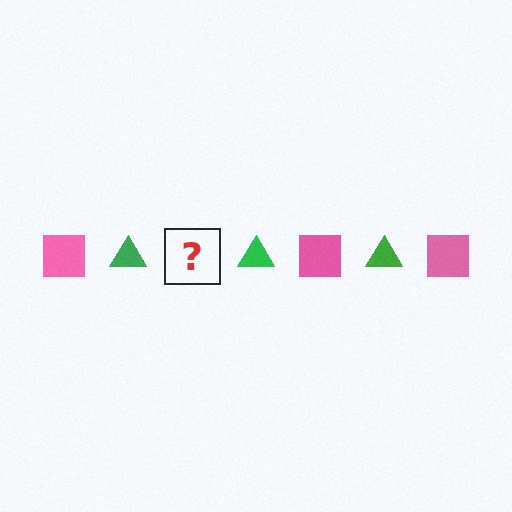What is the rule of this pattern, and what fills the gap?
The rule is that the pattern alternates between pink square and green triangle. The gap should be filled with a pink square.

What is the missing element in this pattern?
The missing element is a pink square.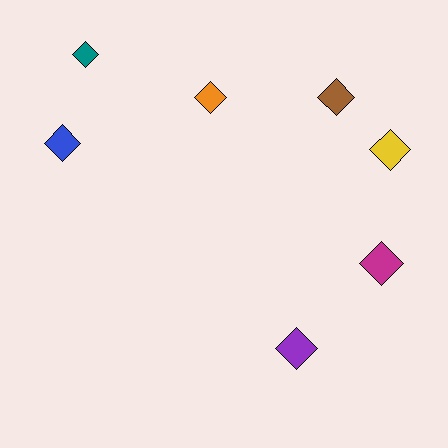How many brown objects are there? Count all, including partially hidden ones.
There is 1 brown object.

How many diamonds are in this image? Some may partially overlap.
There are 7 diamonds.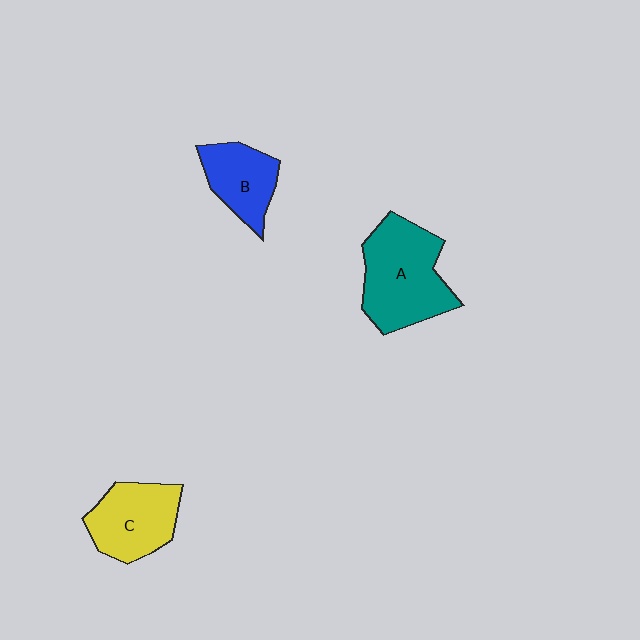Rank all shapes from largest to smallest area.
From largest to smallest: A (teal), C (yellow), B (blue).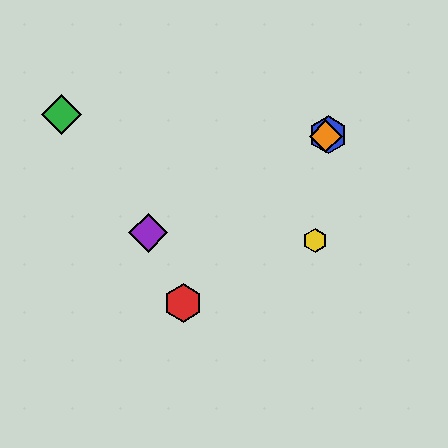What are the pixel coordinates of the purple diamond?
The purple diamond is at (148, 233).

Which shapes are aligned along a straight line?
The blue hexagon, the purple diamond, the orange diamond are aligned along a straight line.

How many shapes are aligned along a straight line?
3 shapes (the blue hexagon, the purple diamond, the orange diamond) are aligned along a straight line.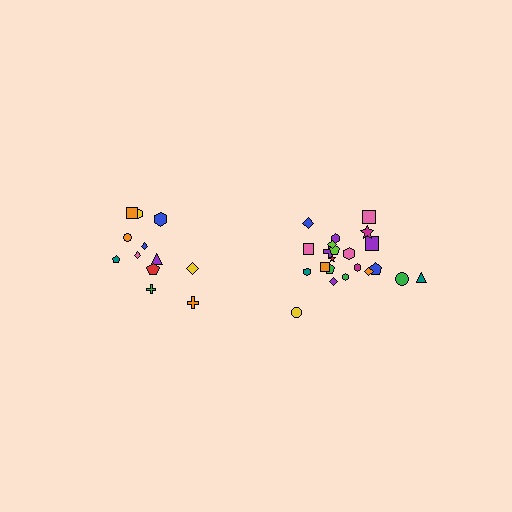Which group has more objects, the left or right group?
The right group.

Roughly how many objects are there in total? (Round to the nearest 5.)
Roughly 35 objects in total.